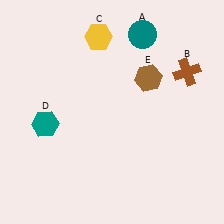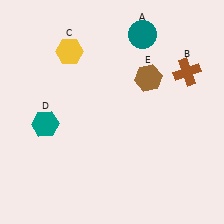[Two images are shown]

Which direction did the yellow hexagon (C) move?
The yellow hexagon (C) moved left.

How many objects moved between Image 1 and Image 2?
1 object moved between the two images.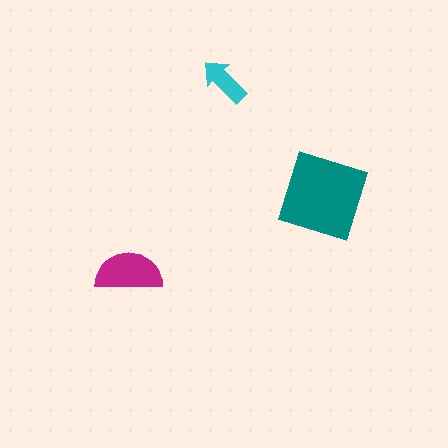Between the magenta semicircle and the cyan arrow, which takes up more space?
The magenta semicircle.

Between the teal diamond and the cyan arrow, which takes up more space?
The teal diamond.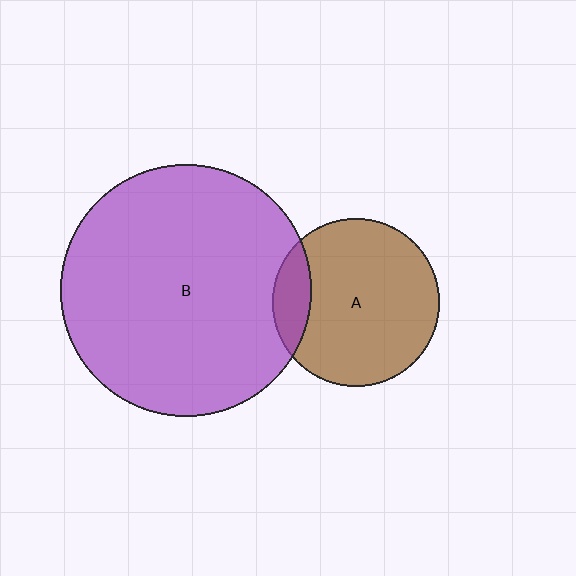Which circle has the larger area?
Circle B (purple).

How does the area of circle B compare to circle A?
Approximately 2.2 times.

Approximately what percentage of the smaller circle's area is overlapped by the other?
Approximately 15%.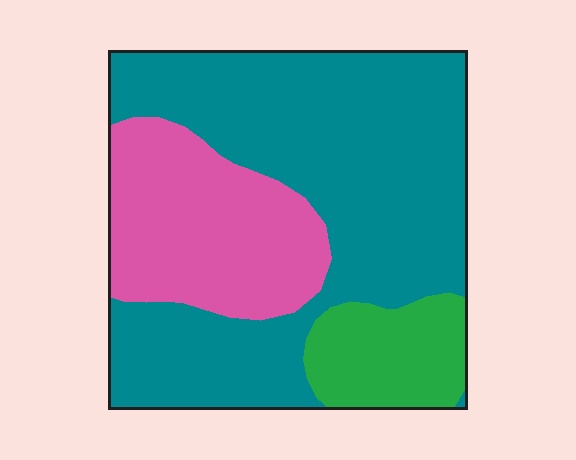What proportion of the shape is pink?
Pink covers 26% of the shape.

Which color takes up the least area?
Green, at roughly 15%.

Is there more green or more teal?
Teal.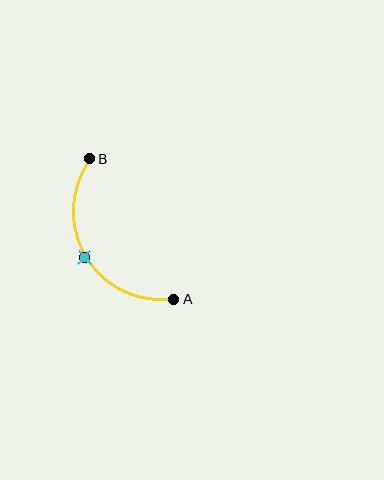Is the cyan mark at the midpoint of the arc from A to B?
Yes. The cyan mark lies on the arc at equal arc-length from both A and B — it is the arc midpoint.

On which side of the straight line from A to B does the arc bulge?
The arc bulges to the left of the straight line connecting A and B.